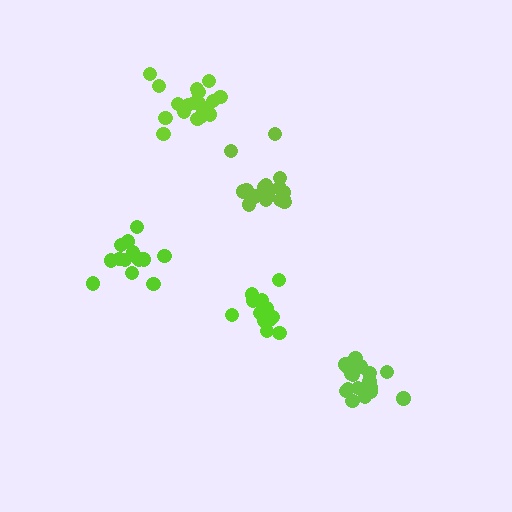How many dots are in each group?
Group 1: 13 dots, Group 2: 18 dots, Group 3: 18 dots, Group 4: 17 dots, Group 5: 14 dots (80 total).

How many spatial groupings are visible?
There are 5 spatial groupings.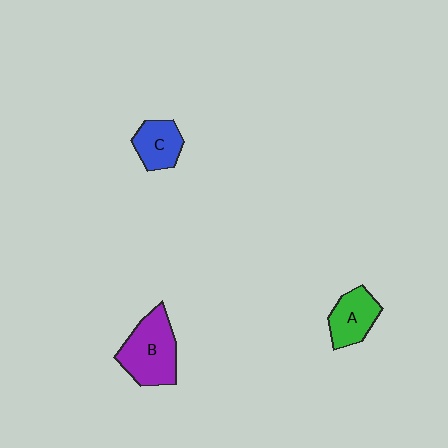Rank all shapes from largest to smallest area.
From largest to smallest: B (purple), A (green), C (blue).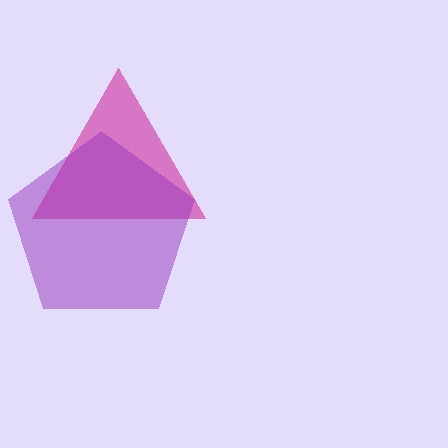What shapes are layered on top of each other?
The layered shapes are: a magenta triangle, a purple pentagon.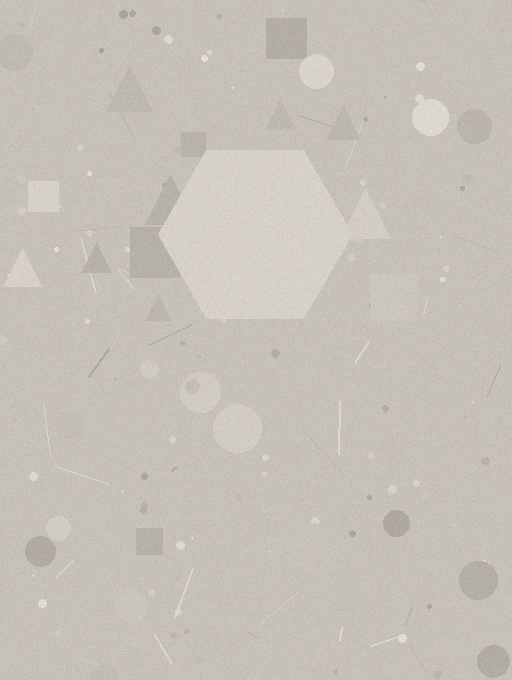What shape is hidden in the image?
A hexagon is hidden in the image.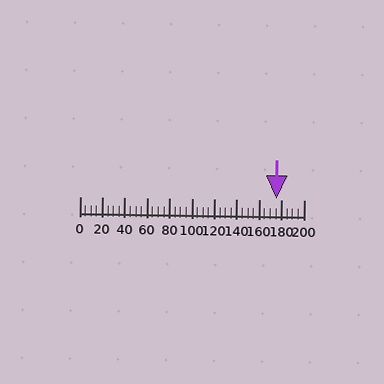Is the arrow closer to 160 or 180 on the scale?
The arrow is closer to 180.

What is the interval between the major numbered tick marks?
The major tick marks are spaced 20 units apart.